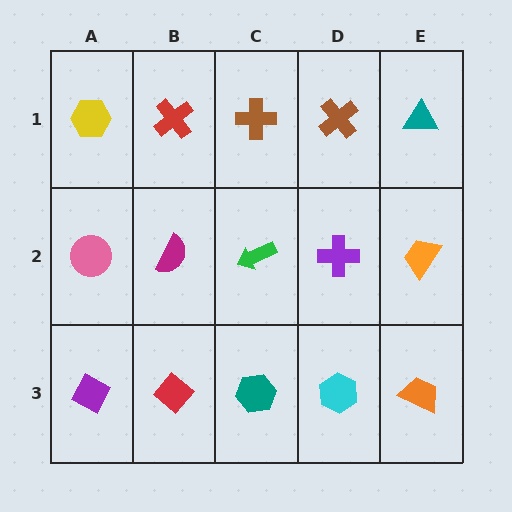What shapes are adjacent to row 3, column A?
A pink circle (row 2, column A), a red diamond (row 3, column B).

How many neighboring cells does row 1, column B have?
3.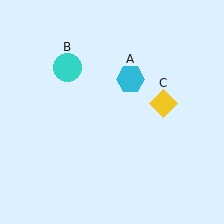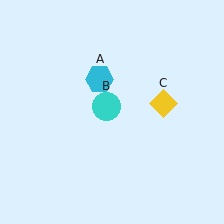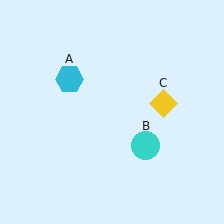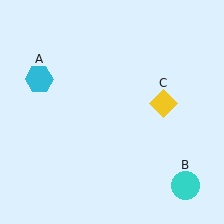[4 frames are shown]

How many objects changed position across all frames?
2 objects changed position: cyan hexagon (object A), cyan circle (object B).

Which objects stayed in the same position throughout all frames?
Yellow diamond (object C) remained stationary.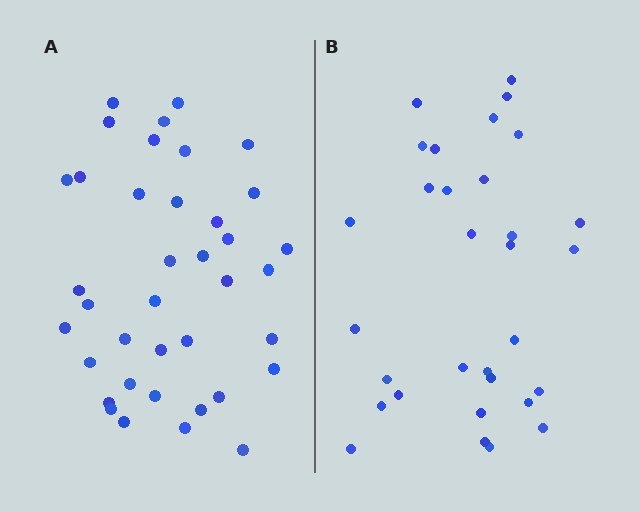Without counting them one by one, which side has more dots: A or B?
Region A (the left region) has more dots.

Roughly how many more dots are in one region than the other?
Region A has roughly 8 or so more dots than region B.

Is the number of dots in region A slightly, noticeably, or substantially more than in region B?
Region A has only slightly more — the two regions are fairly close. The ratio is roughly 1.2 to 1.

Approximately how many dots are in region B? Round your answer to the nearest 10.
About 30 dots. (The exact count is 31, which rounds to 30.)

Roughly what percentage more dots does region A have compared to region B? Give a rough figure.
About 25% more.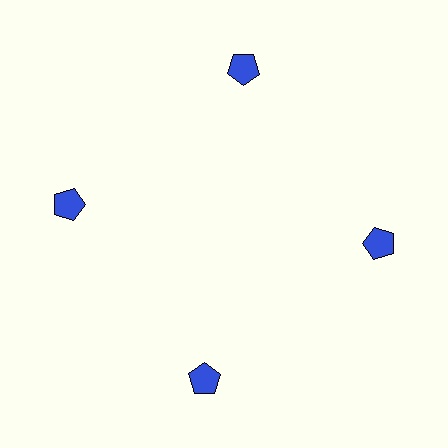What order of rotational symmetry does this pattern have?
This pattern has 4-fold rotational symmetry.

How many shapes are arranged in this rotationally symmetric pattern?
There are 4 shapes, arranged in 4 groups of 1.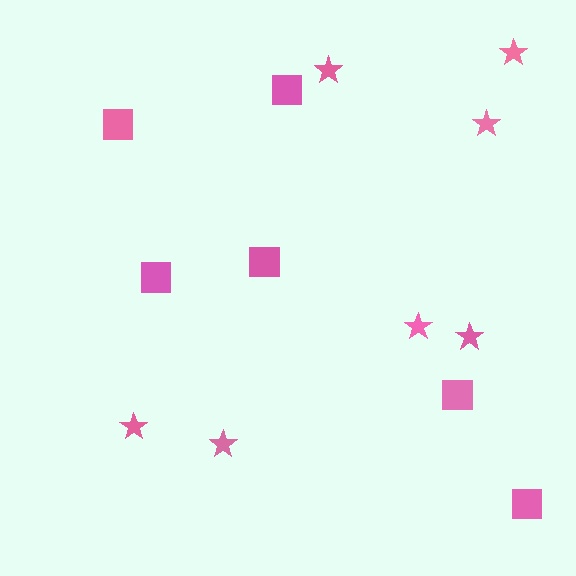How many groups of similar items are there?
There are 2 groups: one group of squares (6) and one group of stars (7).